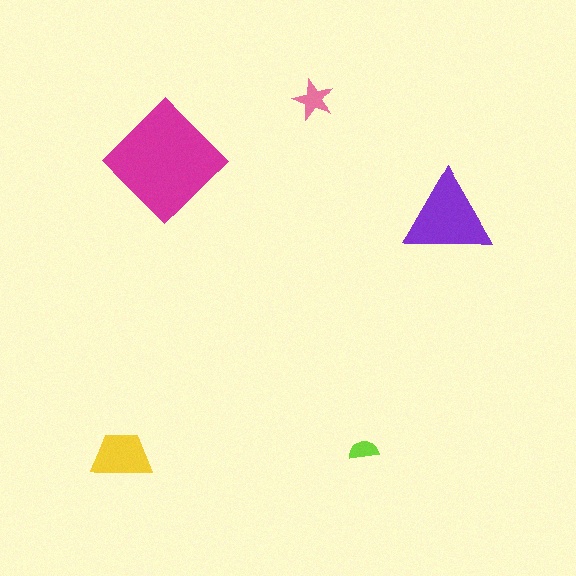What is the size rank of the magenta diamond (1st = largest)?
1st.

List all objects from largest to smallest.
The magenta diamond, the purple triangle, the yellow trapezoid, the pink star, the lime semicircle.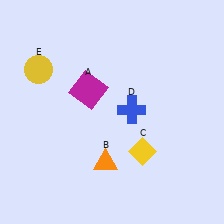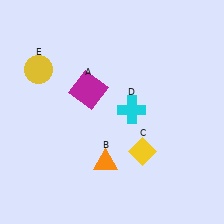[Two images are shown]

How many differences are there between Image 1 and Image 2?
There is 1 difference between the two images.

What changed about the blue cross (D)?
In Image 1, D is blue. In Image 2, it changed to cyan.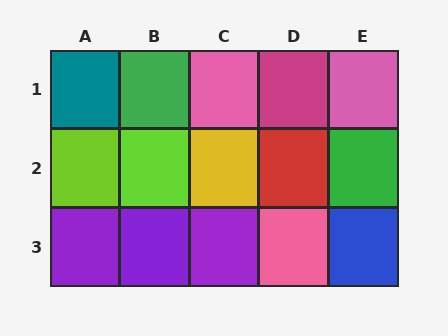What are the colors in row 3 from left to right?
Purple, purple, purple, pink, blue.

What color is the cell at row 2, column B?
Lime.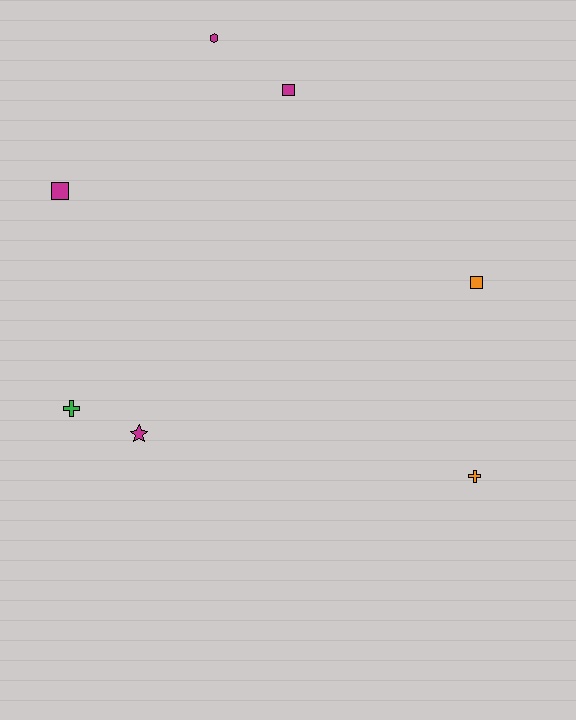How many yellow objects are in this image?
There are no yellow objects.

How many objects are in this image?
There are 7 objects.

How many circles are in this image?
There are no circles.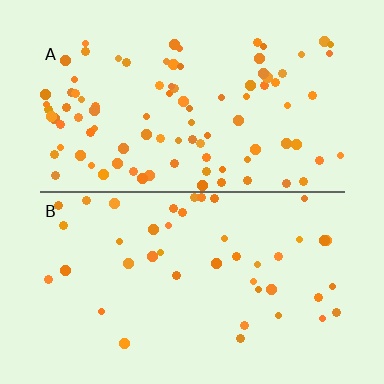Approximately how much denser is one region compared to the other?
Approximately 2.2× — region A over region B.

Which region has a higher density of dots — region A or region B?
A (the top).